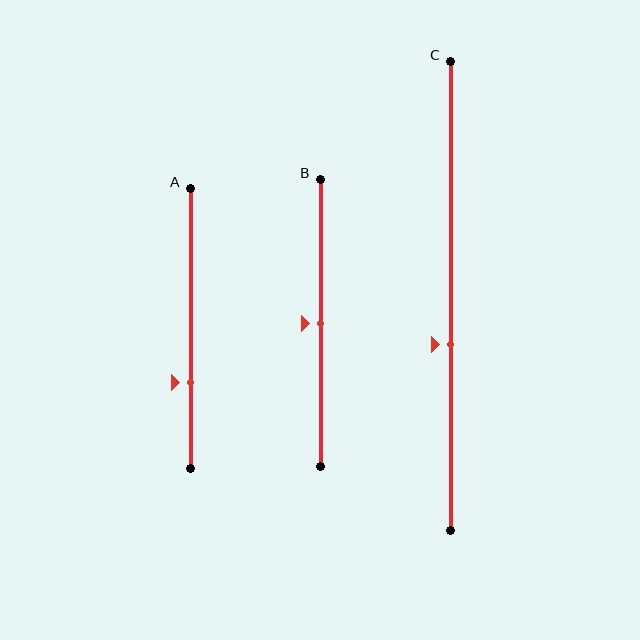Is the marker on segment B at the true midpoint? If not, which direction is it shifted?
Yes, the marker on segment B is at the true midpoint.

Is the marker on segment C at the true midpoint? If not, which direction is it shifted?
No, the marker on segment C is shifted downward by about 10% of the segment length.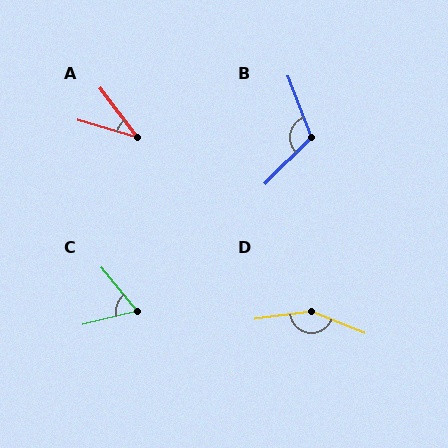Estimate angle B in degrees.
Approximately 114 degrees.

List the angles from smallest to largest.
A (37°), C (64°), B (114°), D (150°).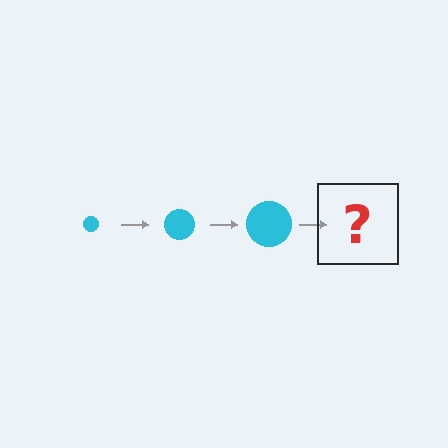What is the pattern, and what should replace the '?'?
The pattern is that the circle gets progressively larger each step. The '?' should be a cyan circle, larger than the previous one.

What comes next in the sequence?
The next element should be a cyan circle, larger than the previous one.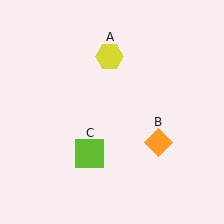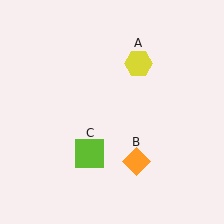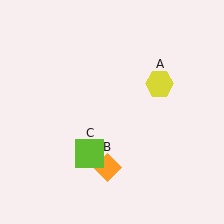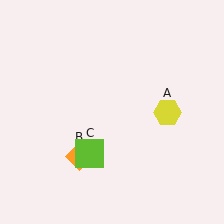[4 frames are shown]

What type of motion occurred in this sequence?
The yellow hexagon (object A), orange diamond (object B) rotated clockwise around the center of the scene.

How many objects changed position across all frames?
2 objects changed position: yellow hexagon (object A), orange diamond (object B).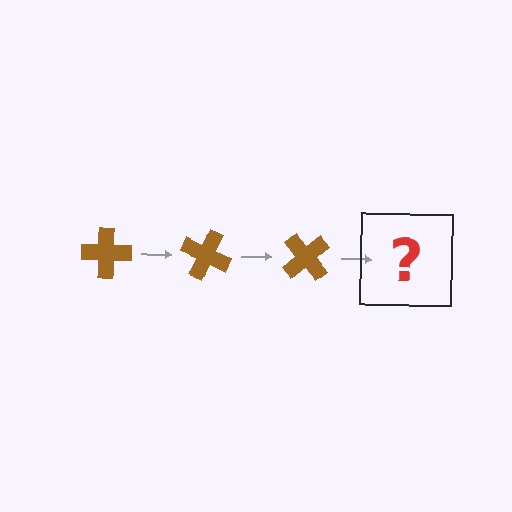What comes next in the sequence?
The next element should be a brown cross rotated 75 degrees.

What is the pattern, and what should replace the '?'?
The pattern is that the cross rotates 25 degrees each step. The '?' should be a brown cross rotated 75 degrees.